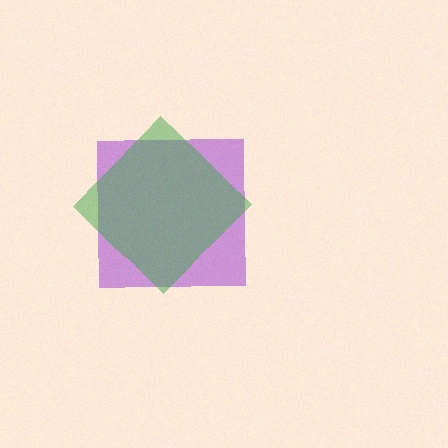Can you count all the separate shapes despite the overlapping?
Yes, there are 2 separate shapes.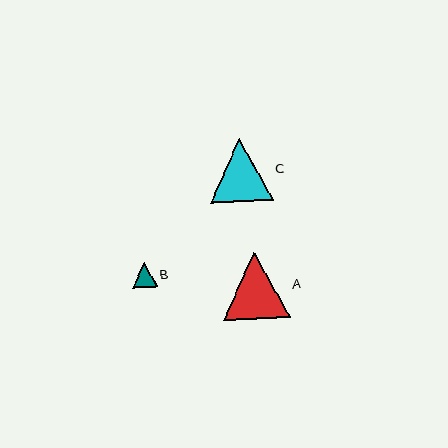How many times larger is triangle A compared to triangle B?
Triangle A is approximately 2.7 times the size of triangle B.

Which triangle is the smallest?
Triangle B is the smallest with a size of approximately 25 pixels.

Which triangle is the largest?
Triangle A is the largest with a size of approximately 67 pixels.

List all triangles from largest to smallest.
From largest to smallest: A, C, B.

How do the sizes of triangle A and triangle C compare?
Triangle A and triangle C are approximately the same size.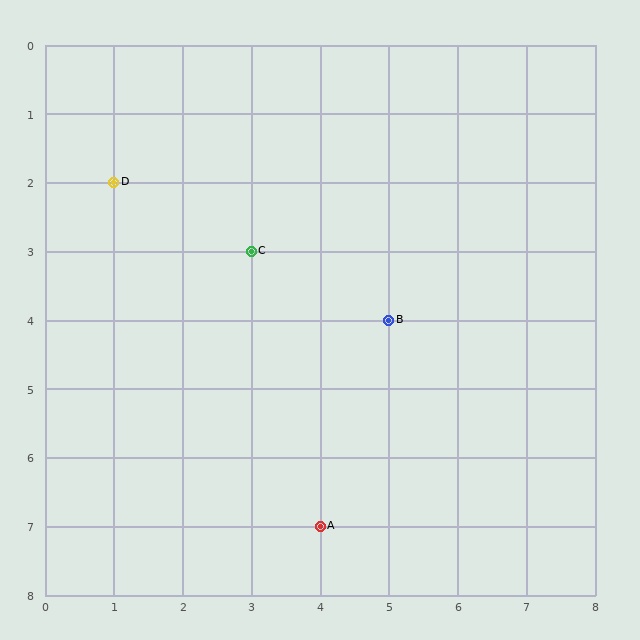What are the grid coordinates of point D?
Point D is at grid coordinates (1, 2).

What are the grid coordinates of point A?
Point A is at grid coordinates (4, 7).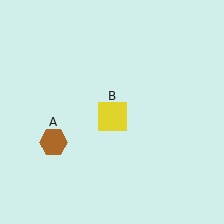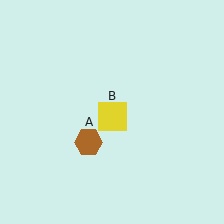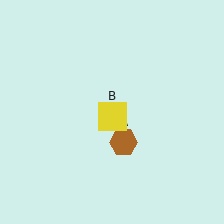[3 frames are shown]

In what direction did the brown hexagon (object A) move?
The brown hexagon (object A) moved right.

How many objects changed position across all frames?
1 object changed position: brown hexagon (object A).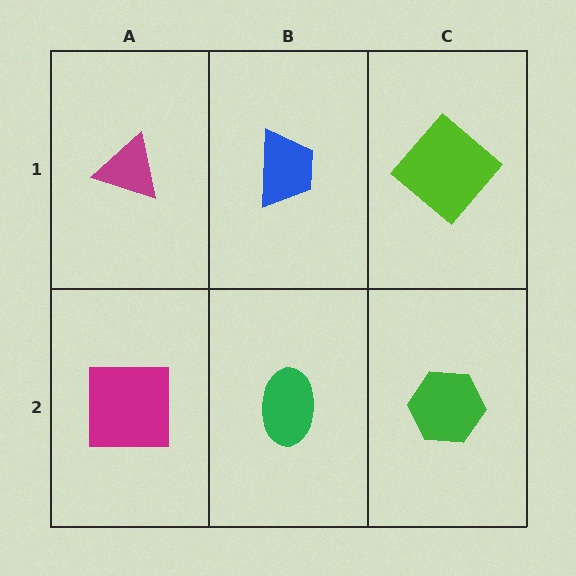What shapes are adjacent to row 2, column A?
A magenta triangle (row 1, column A), a green ellipse (row 2, column B).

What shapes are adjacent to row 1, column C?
A green hexagon (row 2, column C), a blue trapezoid (row 1, column B).